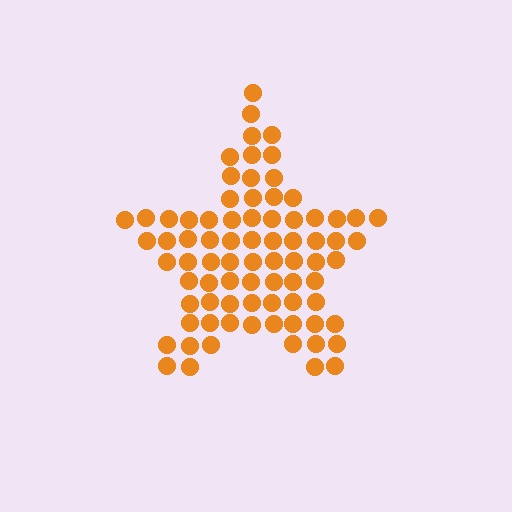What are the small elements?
The small elements are circles.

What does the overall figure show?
The overall figure shows a star.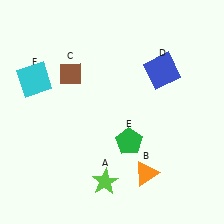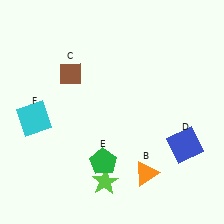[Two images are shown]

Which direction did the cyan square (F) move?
The cyan square (F) moved down.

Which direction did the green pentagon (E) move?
The green pentagon (E) moved left.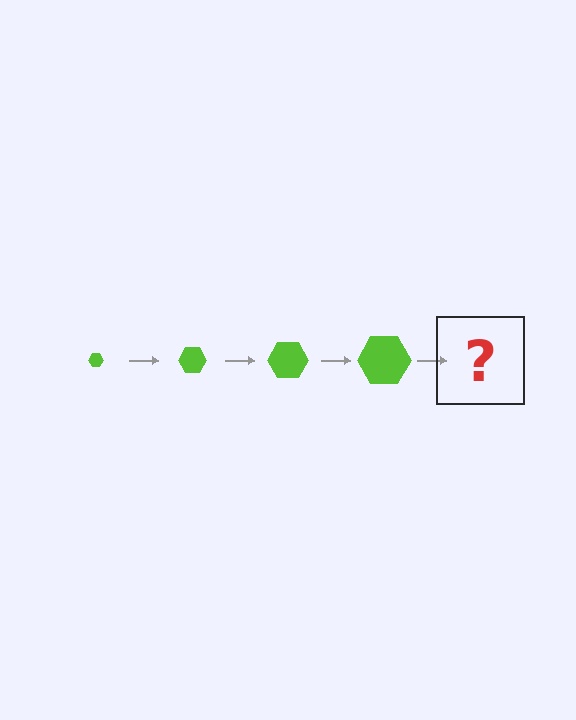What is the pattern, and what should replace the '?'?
The pattern is that the hexagon gets progressively larger each step. The '?' should be a lime hexagon, larger than the previous one.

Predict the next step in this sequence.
The next step is a lime hexagon, larger than the previous one.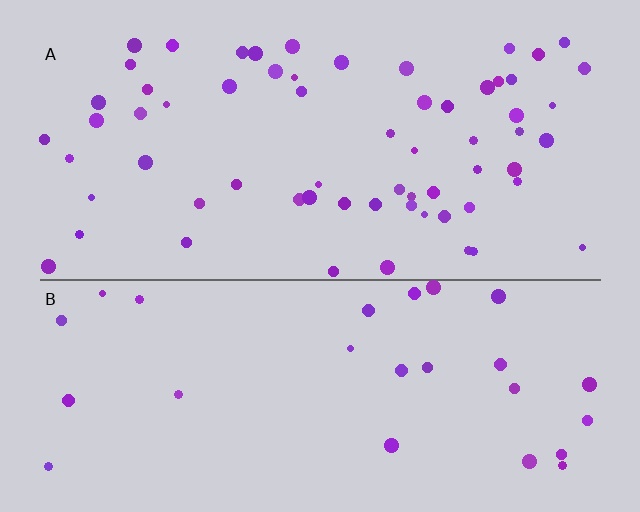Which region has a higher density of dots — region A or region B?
A (the top).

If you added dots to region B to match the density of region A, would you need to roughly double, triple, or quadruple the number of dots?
Approximately double.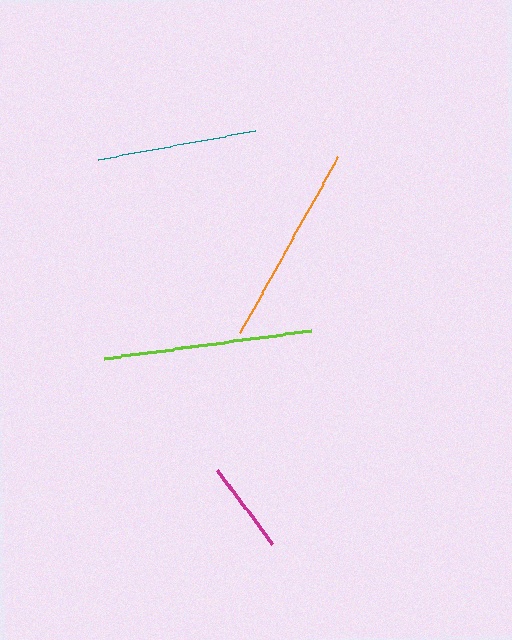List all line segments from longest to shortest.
From longest to shortest: lime, orange, teal, magenta.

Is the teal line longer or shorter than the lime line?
The lime line is longer than the teal line.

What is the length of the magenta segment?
The magenta segment is approximately 93 pixels long.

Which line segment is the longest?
The lime line is the longest at approximately 210 pixels.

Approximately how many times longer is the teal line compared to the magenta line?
The teal line is approximately 1.7 times the length of the magenta line.